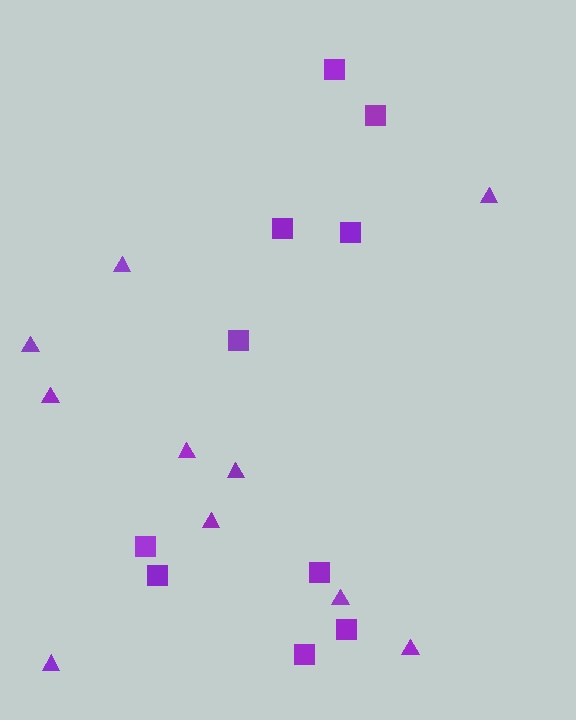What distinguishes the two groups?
There are 2 groups: one group of triangles (10) and one group of squares (10).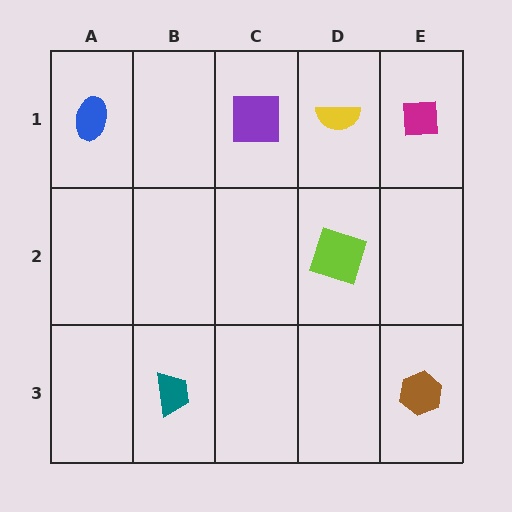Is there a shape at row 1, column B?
No, that cell is empty.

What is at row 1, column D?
A yellow semicircle.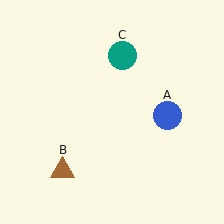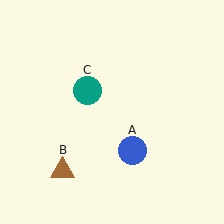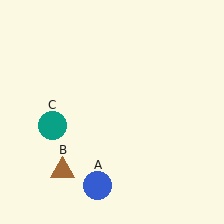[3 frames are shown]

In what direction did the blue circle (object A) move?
The blue circle (object A) moved down and to the left.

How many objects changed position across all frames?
2 objects changed position: blue circle (object A), teal circle (object C).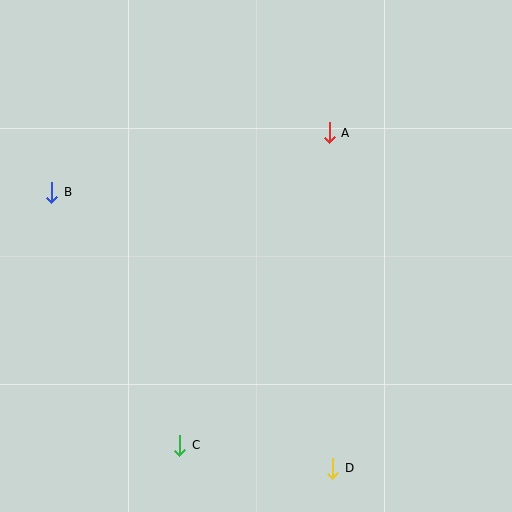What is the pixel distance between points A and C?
The distance between A and C is 346 pixels.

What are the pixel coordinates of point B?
Point B is at (52, 192).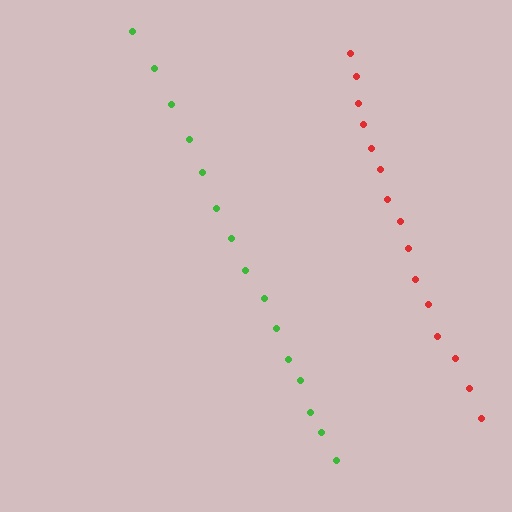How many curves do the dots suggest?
There are 2 distinct paths.